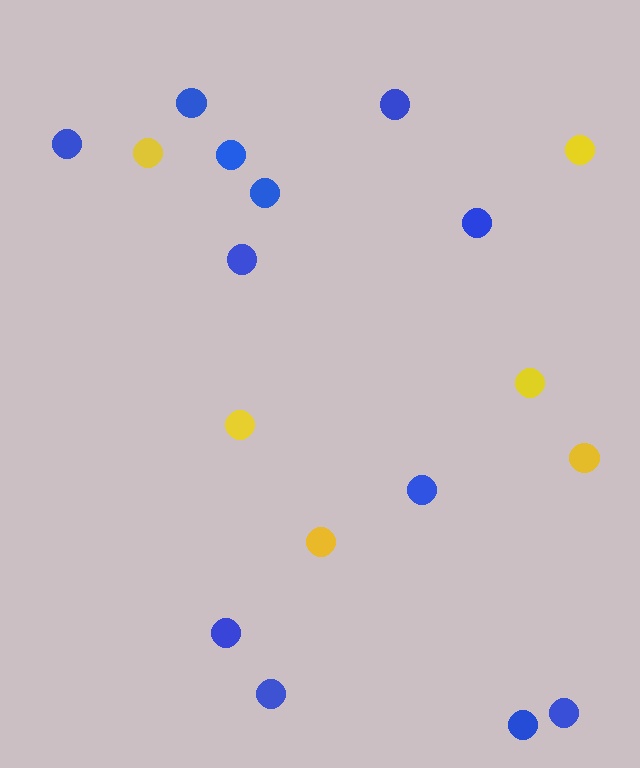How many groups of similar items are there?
There are 2 groups: one group of blue circles (12) and one group of yellow circles (6).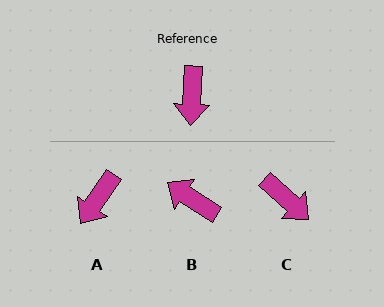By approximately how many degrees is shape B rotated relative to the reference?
Approximately 121 degrees clockwise.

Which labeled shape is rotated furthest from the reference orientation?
B, about 121 degrees away.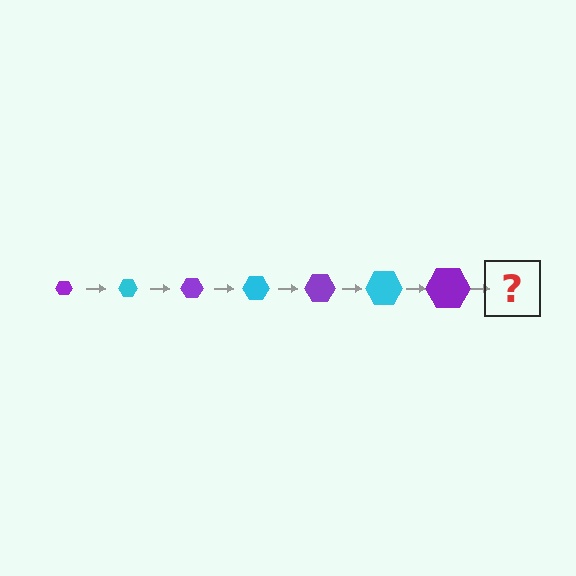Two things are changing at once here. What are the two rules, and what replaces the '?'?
The two rules are that the hexagon grows larger each step and the color cycles through purple and cyan. The '?' should be a cyan hexagon, larger than the previous one.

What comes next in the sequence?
The next element should be a cyan hexagon, larger than the previous one.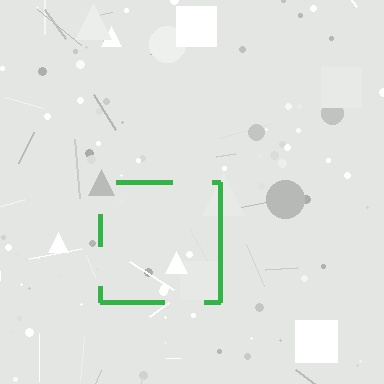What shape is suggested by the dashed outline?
The dashed outline suggests a square.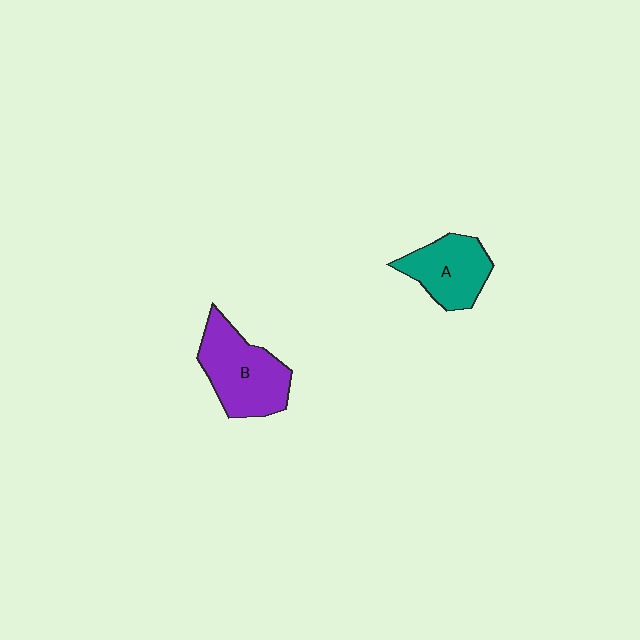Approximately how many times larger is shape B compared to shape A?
Approximately 1.3 times.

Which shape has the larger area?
Shape B (purple).